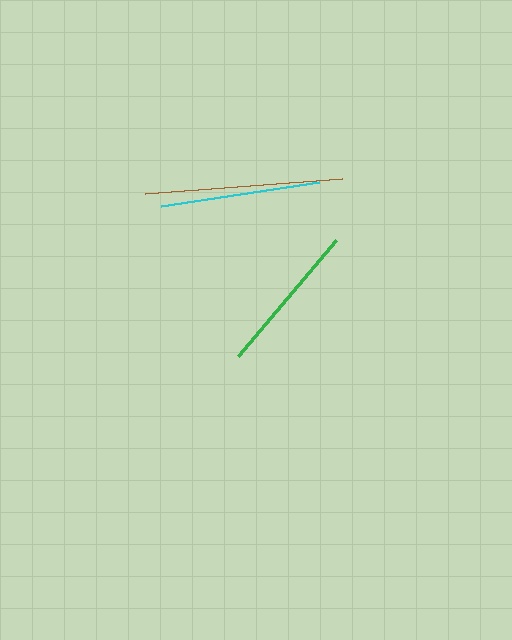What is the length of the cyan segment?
The cyan segment is approximately 159 pixels long.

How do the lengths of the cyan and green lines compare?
The cyan and green lines are approximately the same length.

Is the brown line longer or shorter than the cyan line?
The brown line is longer than the cyan line.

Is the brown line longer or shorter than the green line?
The brown line is longer than the green line.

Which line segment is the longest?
The brown line is the longest at approximately 198 pixels.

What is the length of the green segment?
The green segment is approximately 152 pixels long.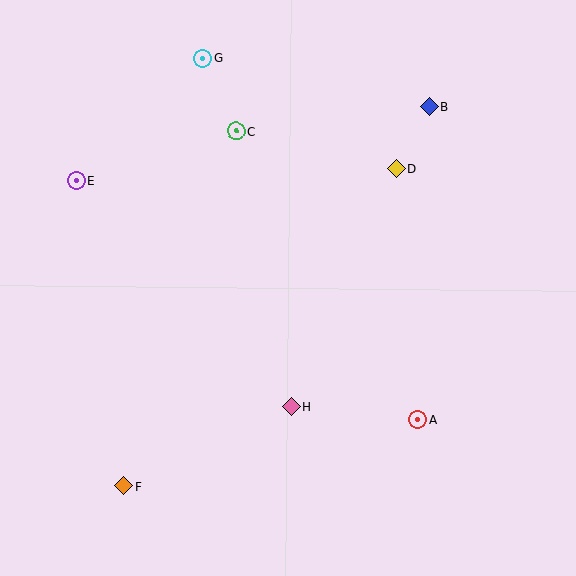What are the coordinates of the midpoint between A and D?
The midpoint between A and D is at (407, 294).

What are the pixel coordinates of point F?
Point F is at (124, 486).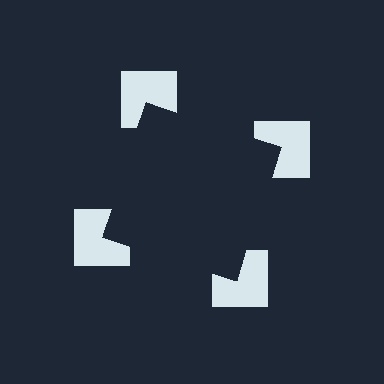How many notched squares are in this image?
There are 4 — one at each vertex of the illusory square.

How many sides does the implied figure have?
4 sides.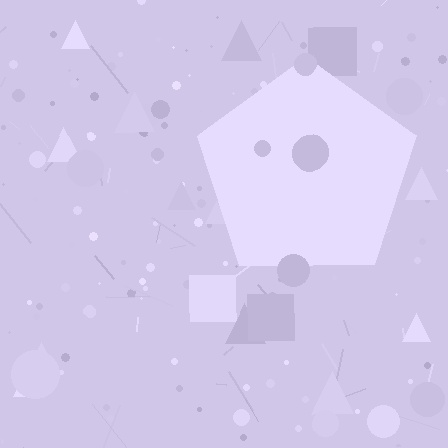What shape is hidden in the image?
A pentagon is hidden in the image.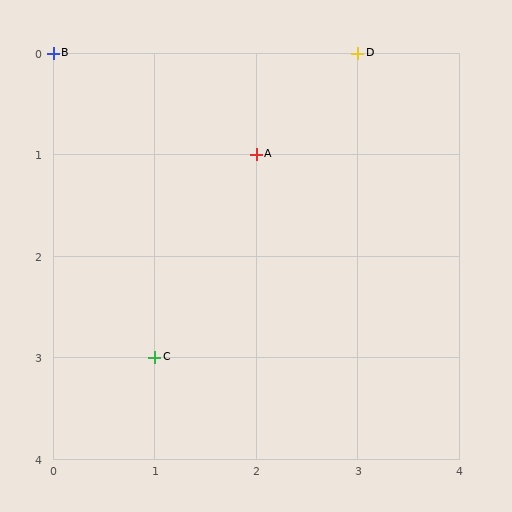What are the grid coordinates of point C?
Point C is at grid coordinates (1, 3).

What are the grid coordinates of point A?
Point A is at grid coordinates (2, 1).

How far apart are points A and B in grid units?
Points A and B are 2 columns and 1 row apart (about 2.2 grid units diagonally).